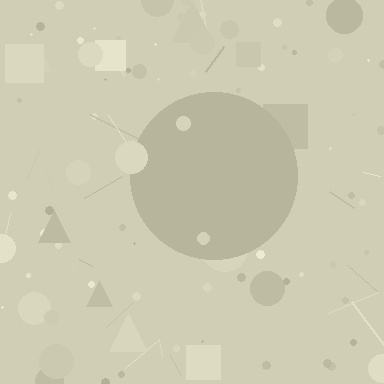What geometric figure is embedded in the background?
A circle is embedded in the background.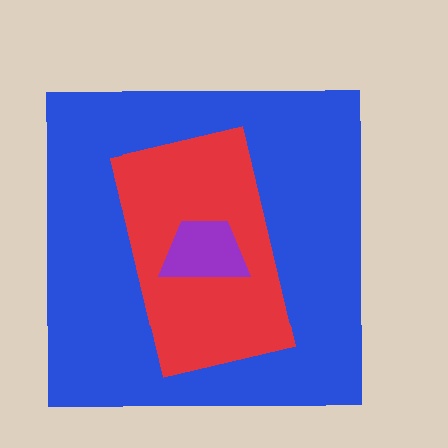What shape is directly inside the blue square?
The red rectangle.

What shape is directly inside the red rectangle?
The purple trapezoid.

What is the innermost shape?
The purple trapezoid.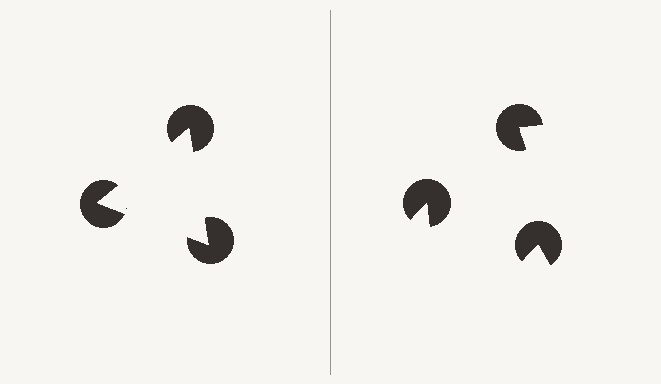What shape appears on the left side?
An illusory triangle.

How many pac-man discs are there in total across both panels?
6 — 3 on each side.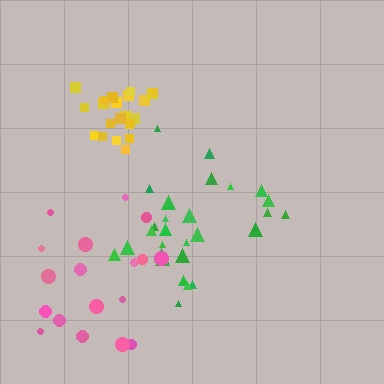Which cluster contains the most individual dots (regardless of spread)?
Green (28).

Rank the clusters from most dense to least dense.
yellow, green, pink.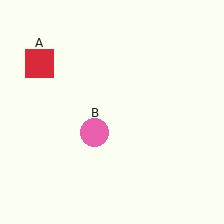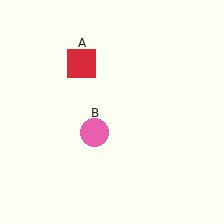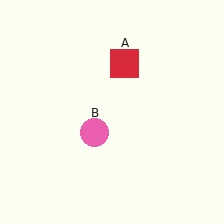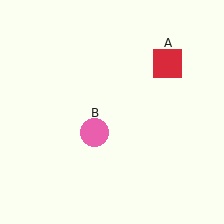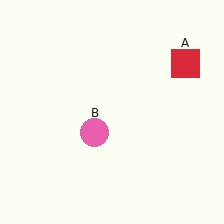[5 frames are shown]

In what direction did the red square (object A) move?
The red square (object A) moved right.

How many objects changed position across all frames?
1 object changed position: red square (object A).